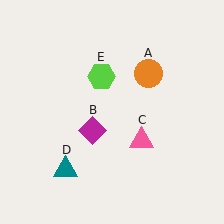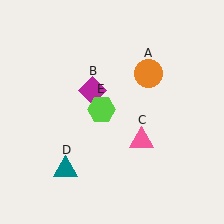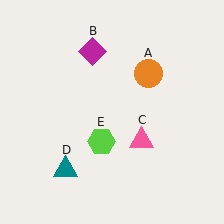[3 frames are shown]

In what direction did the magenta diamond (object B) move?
The magenta diamond (object B) moved up.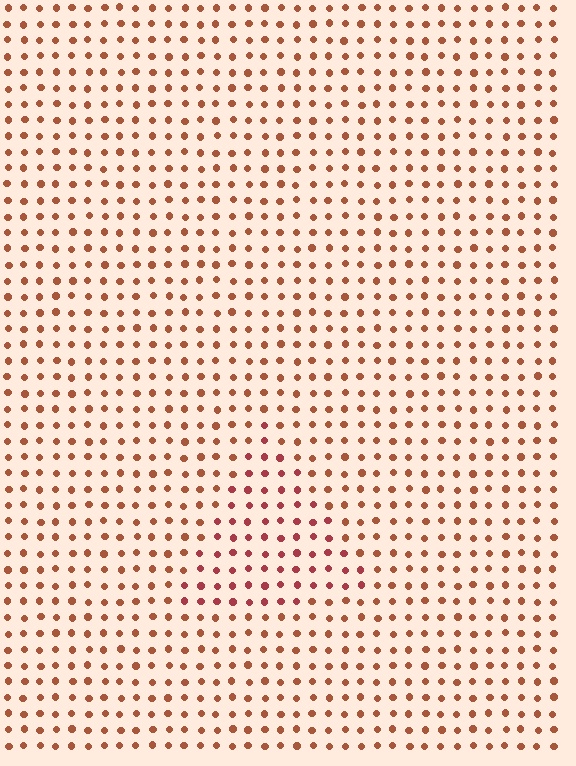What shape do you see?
I see a triangle.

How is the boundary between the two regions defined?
The boundary is defined purely by a slight shift in hue (about 22 degrees). Spacing, size, and orientation are identical on both sides.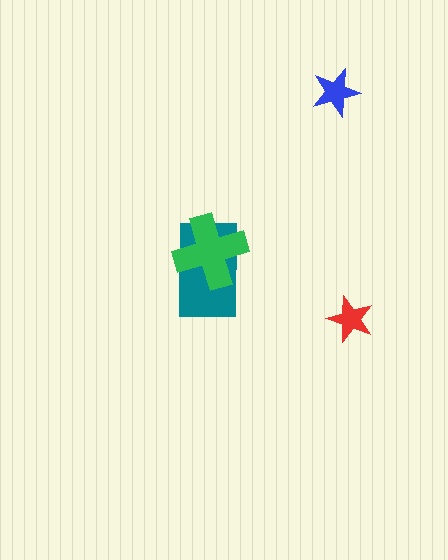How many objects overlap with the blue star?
0 objects overlap with the blue star.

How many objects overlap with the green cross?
1 object overlaps with the green cross.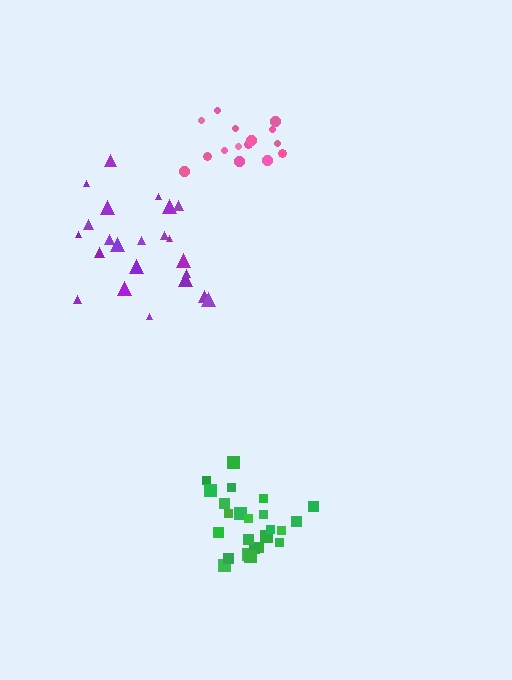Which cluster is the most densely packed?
Pink.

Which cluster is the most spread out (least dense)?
Purple.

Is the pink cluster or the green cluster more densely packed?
Pink.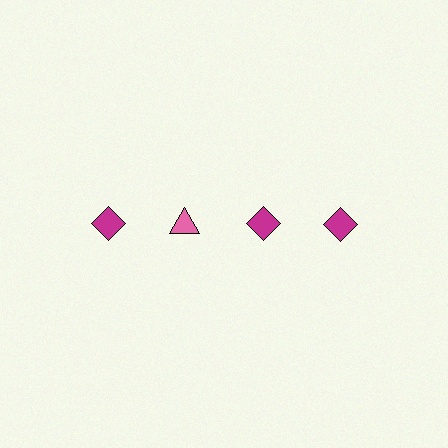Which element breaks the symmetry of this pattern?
The pink triangle in the top row, second from left column breaks the symmetry. All other shapes are magenta diamonds.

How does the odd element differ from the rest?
It differs in both color (pink instead of magenta) and shape (triangle instead of diamond).